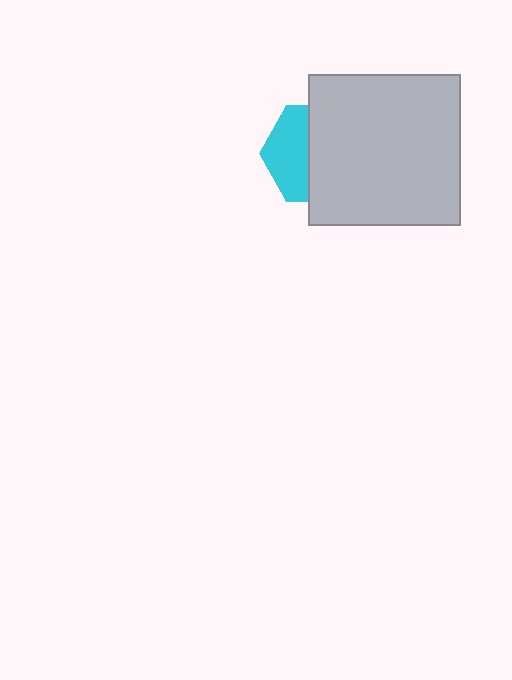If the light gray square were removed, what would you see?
You would see the complete cyan hexagon.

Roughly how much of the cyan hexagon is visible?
A small part of it is visible (roughly 41%).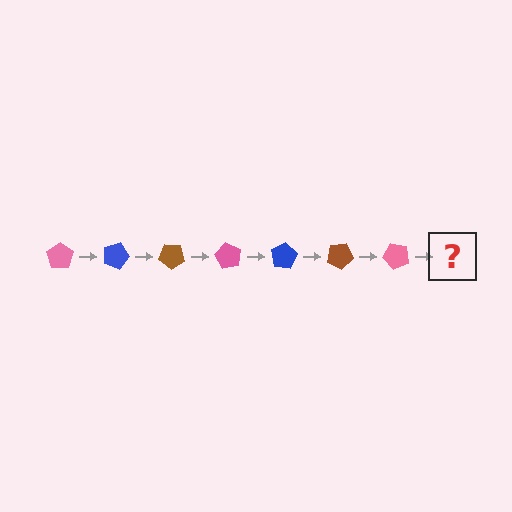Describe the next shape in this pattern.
It should be a blue pentagon, rotated 140 degrees from the start.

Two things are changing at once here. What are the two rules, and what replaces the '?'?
The two rules are that it rotates 20 degrees each step and the color cycles through pink, blue, and brown. The '?' should be a blue pentagon, rotated 140 degrees from the start.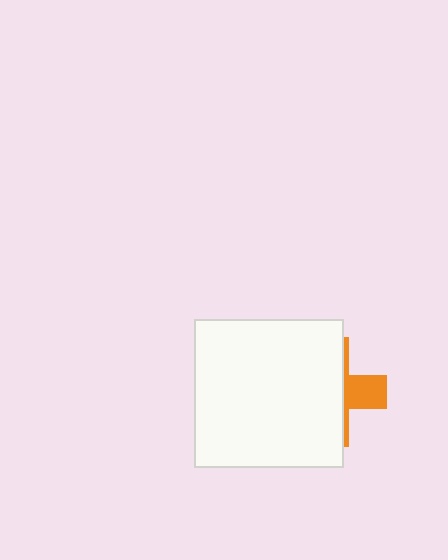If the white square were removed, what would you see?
You would see the complete orange cross.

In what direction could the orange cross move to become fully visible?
The orange cross could move right. That would shift it out from behind the white square entirely.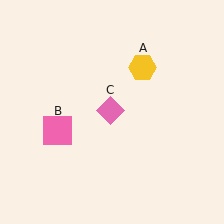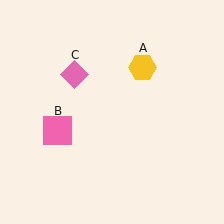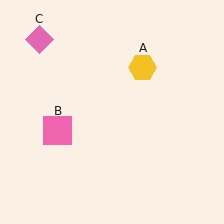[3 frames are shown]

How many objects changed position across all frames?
1 object changed position: pink diamond (object C).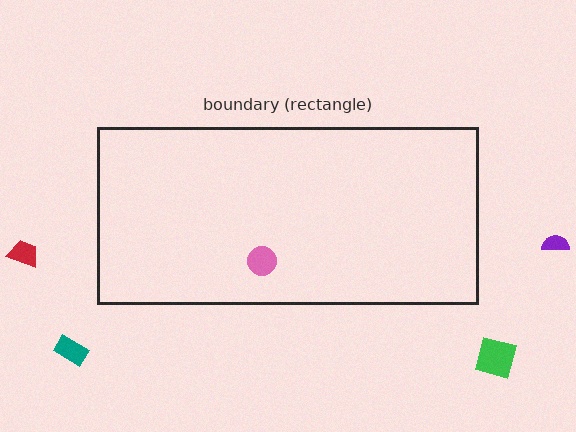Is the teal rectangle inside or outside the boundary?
Outside.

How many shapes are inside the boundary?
1 inside, 4 outside.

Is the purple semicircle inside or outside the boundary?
Outside.